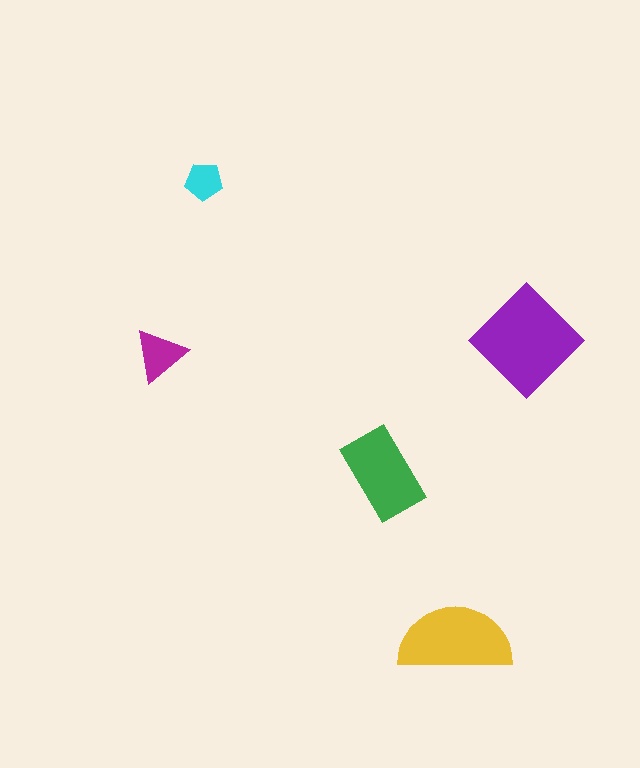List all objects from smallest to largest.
The cyan pentagon, the magenta triangle, the green rectangle, the yellow semicircle, the purple diamond.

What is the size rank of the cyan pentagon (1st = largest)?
5th.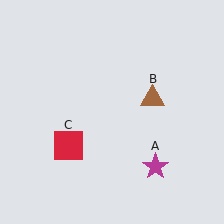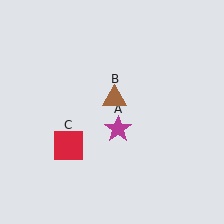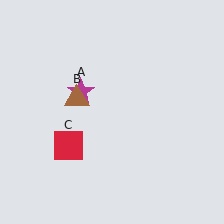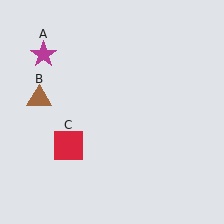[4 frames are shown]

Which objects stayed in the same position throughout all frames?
Red square (object C) remained stationary.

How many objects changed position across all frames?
2 objects changed position: magenta star (object A), brown triangle (object B).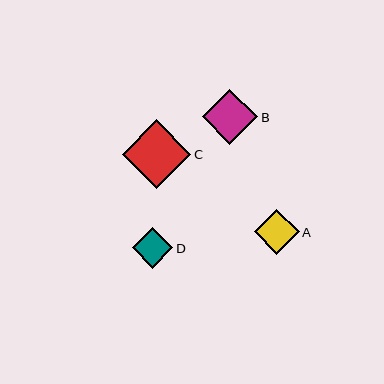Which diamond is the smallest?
Diamond D is the smallest with a size of approximately 40 pixels.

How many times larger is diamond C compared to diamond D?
Diamond C is approximately 1.7 times the size of diamond D.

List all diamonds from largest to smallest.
From largest to smallest: C, B, A, D.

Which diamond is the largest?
Diamond C is the largest with a size of approximately 69 pixels.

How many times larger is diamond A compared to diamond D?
Diamond A is approximately 1.1 times the size of diamond D.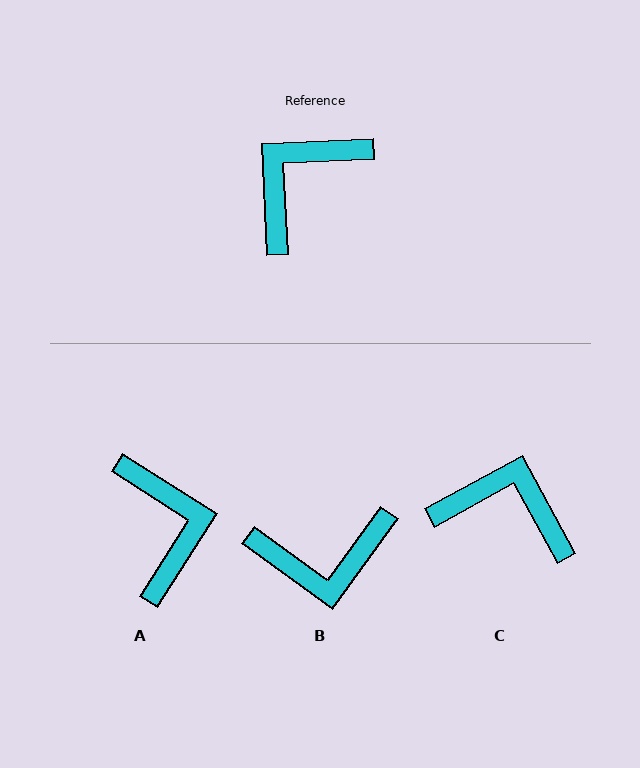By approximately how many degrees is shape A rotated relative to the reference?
Approximately 125 degrees clockwise.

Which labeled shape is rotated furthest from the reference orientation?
B, about 141 degrees away.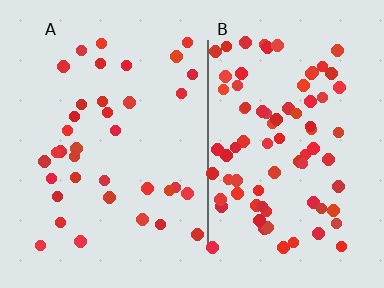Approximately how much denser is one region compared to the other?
Approximately 2.2× — region B over region A.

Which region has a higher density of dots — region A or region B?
B (the right).